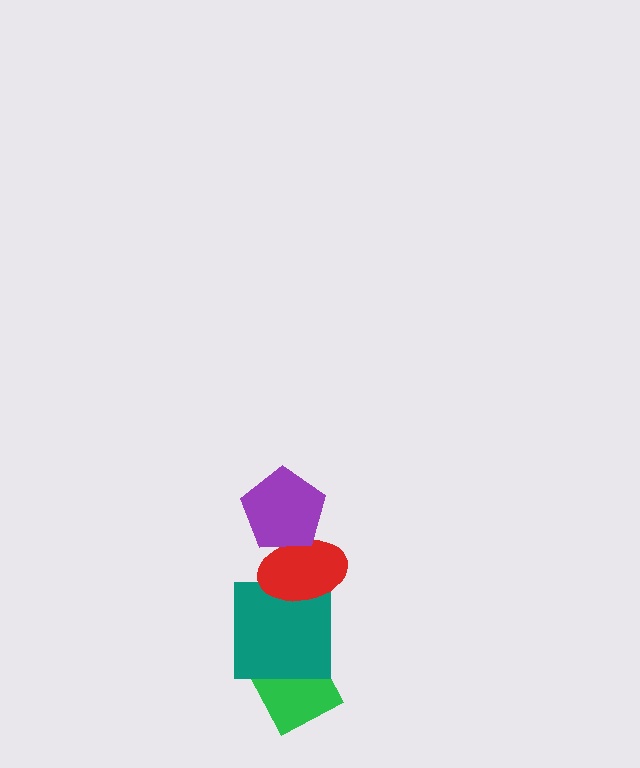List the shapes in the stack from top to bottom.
From top to bottom: the purple pentagon, the red ellipse, the teal square, the green diamond.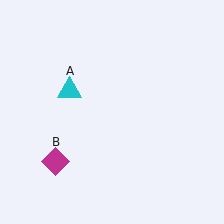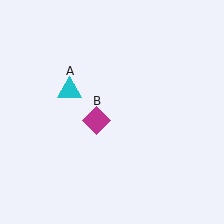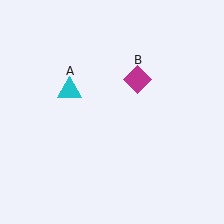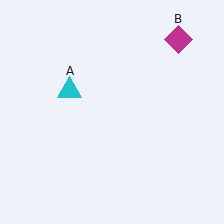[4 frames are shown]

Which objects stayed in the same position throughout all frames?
Cyan triangle (object A) remained stationary.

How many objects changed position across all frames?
1 object changed position: magenta diamond (object B).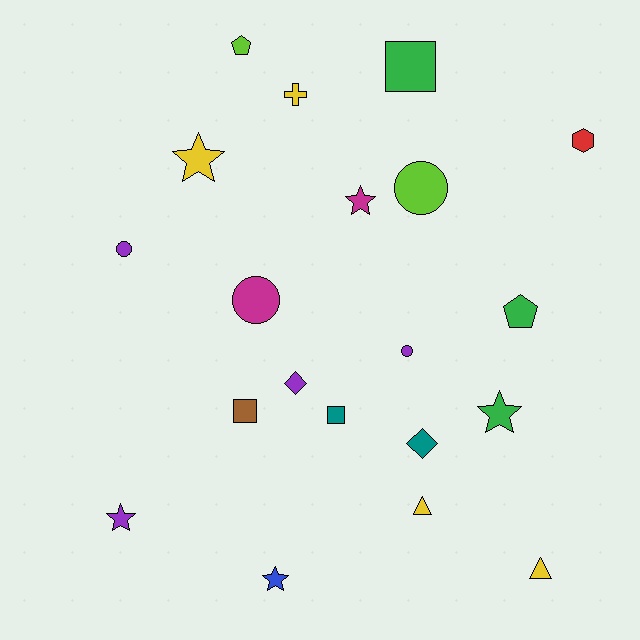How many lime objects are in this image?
There are 2 lime objects.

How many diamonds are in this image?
There are 2 diamonds.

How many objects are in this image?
There are 20 objects.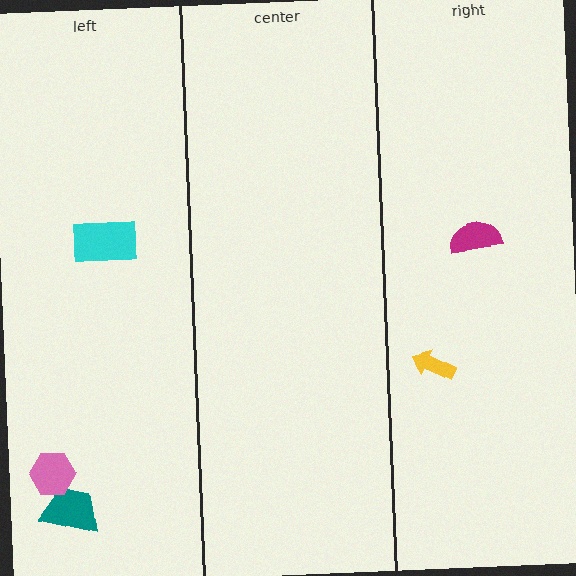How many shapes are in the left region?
3.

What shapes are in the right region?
The magenta semicircle, the yellow arrow.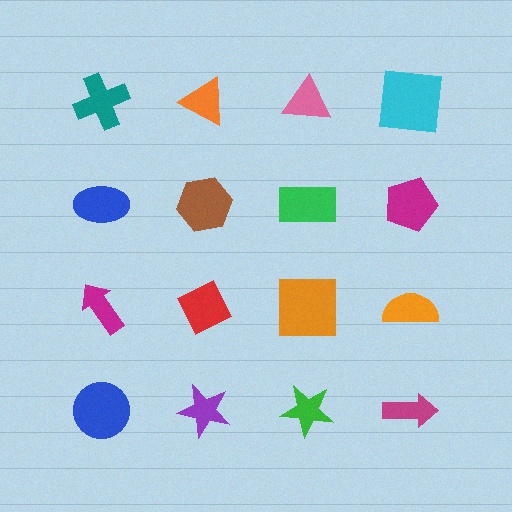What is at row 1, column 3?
A pink triangle.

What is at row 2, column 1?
A blue ellipse.